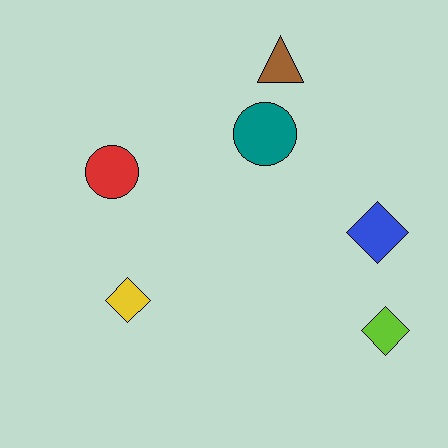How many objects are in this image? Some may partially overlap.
There are 6 objects.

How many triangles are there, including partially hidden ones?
There is 1 triangle.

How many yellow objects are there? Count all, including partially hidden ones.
There is 1 yellow object.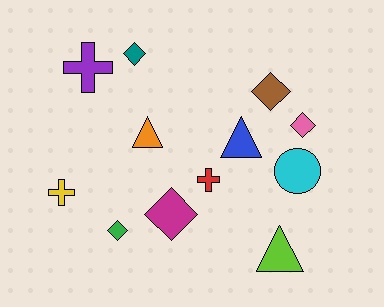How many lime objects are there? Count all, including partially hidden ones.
There is 1 lime object.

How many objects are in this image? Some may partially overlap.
There are 12 objects.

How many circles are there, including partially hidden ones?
There is 1 circle.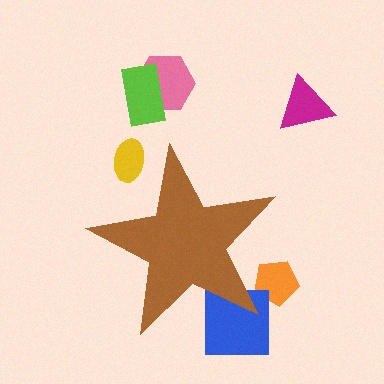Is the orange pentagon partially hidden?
Yes, the orange pentagon is partially hidden behind the brown star.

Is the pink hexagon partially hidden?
No, the pink hexagon is fully visible.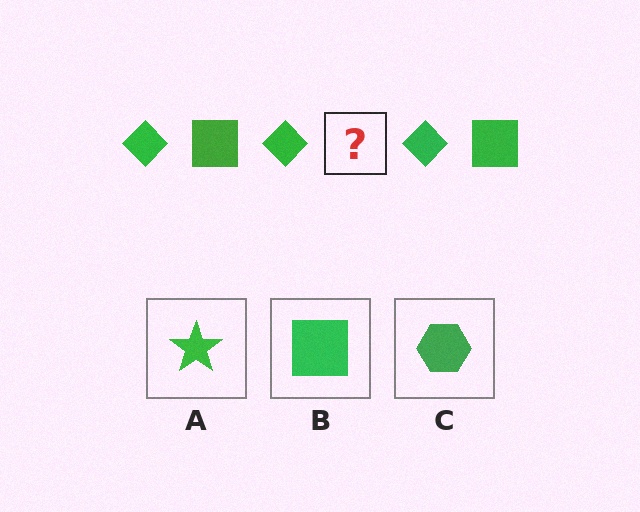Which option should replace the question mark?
Option B.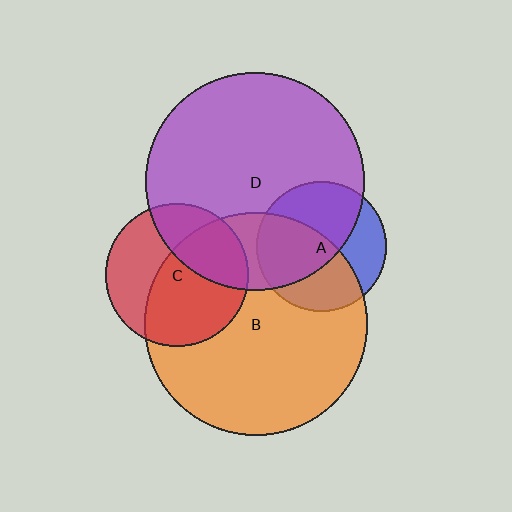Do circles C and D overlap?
Yes.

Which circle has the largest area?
Circle B (orange).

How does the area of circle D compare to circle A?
Approximately 2.8 times.